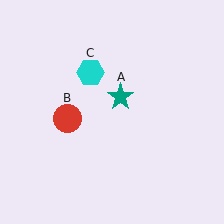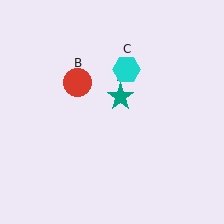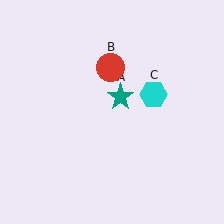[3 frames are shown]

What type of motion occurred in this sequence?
The red circle (object B), cyan hexagon (object C) rotated clockwise around the center of the scene.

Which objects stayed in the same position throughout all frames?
Teal star (object A) remained stationary.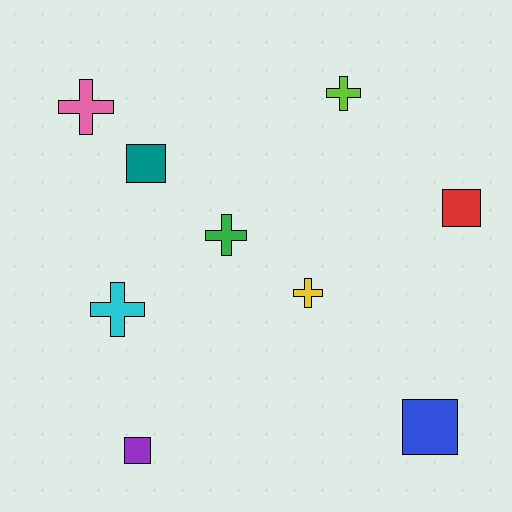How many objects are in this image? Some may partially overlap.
There are 9 objects.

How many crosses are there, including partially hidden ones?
There are 5 crosses.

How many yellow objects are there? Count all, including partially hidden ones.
There is 1 yellow object.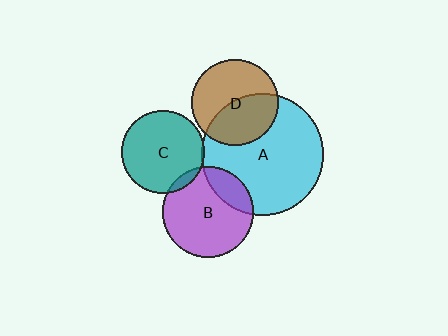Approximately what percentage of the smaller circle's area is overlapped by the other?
Approximately 20%.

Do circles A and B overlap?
Yes.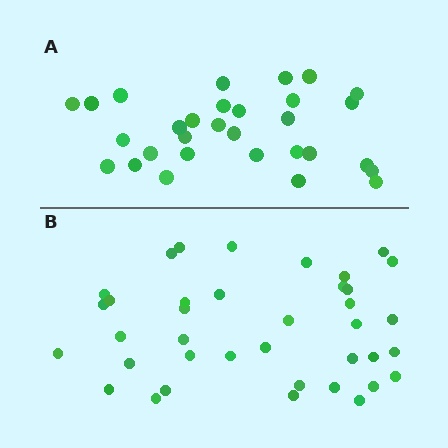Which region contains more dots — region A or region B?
Region B (the bottom region) has more dots.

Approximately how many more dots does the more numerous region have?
Region B has roughly 8 or so more dots than region A.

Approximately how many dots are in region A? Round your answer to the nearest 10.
About 30 dots.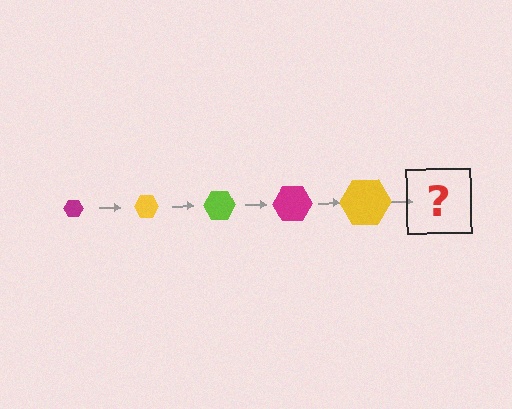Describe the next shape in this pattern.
It should be a lime hexagon, larger than the previous one.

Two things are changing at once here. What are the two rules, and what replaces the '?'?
The two rules are that the hexagon grows larger each step and the color cycles through magenta, yellow, and lime. The '?' should be a lime hexagon, larger than the previous one.